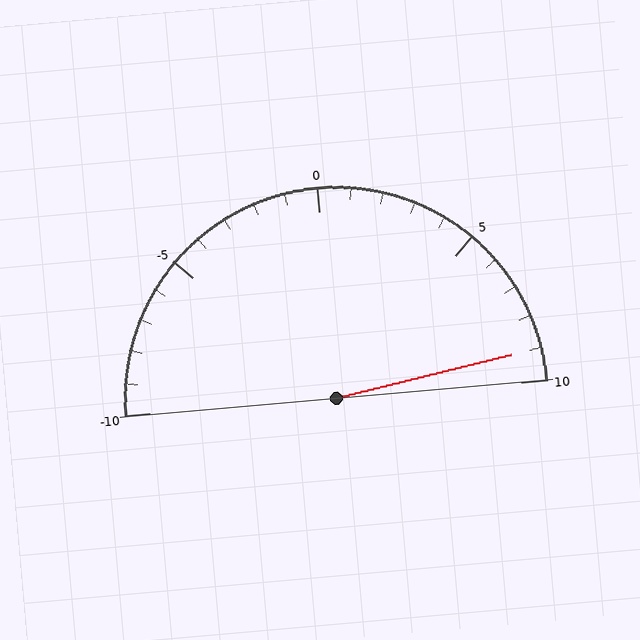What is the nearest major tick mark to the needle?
The nearest major tick mark is 10.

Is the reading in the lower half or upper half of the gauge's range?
The reading is in the upper half of the range (-10 to 10).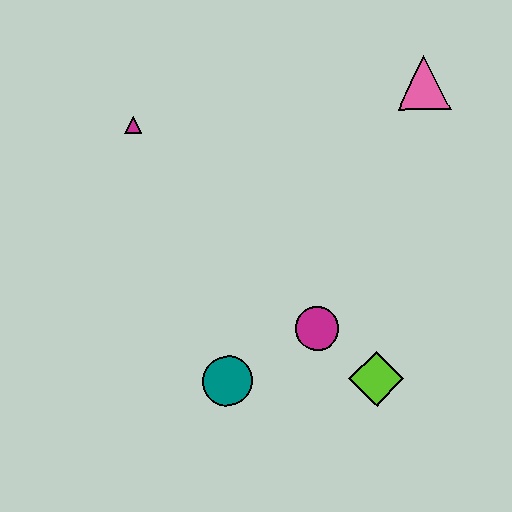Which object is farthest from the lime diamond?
The magenta triangle is farthest from the lime diamond.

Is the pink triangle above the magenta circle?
Yes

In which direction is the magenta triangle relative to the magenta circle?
The magenta triangle is above the magenta circle.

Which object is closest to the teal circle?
The magenta circle is closest to the teal circle.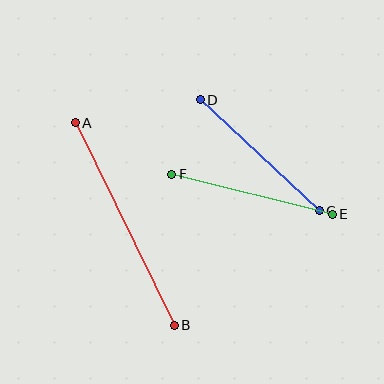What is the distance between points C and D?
The distance is approximately 163 pixels.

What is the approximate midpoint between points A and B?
The midpoint is at approximately (125, 224) pixels.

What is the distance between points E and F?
The distance is approximately 166 pixels.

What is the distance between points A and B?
The distance is approximately 225 pixels.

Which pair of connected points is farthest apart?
Points A and B are farthest apart.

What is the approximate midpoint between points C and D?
The midpoint is at approximately (260, 155) pixels.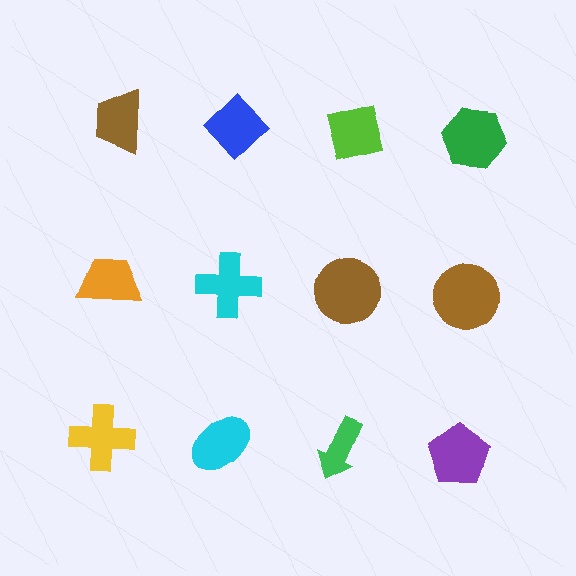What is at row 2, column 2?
A cyan cross.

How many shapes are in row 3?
4 shapes.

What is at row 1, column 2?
A blue diamond.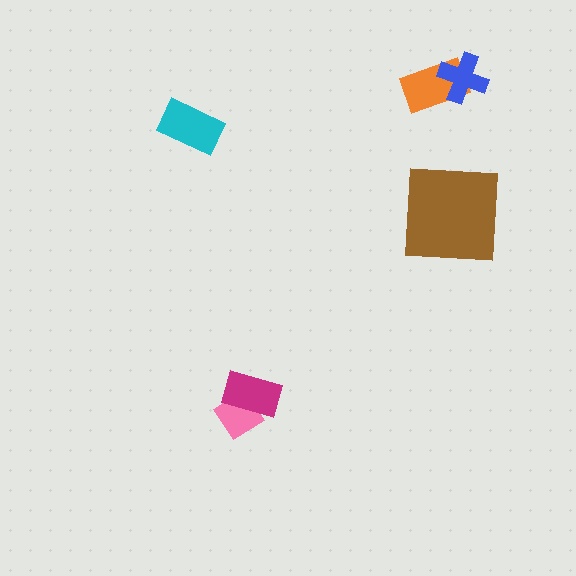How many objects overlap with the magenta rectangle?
1 object overlaps with the magenta rectangle.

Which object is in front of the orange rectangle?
The blue cross is in front of the orange rectangle.